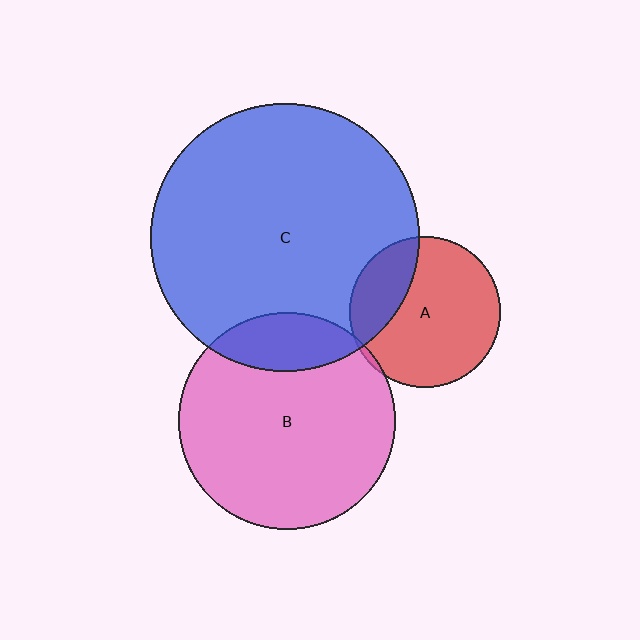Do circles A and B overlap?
Yes.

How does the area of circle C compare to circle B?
Approximately 1.5 times.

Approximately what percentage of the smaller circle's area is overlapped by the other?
Approximately 5%.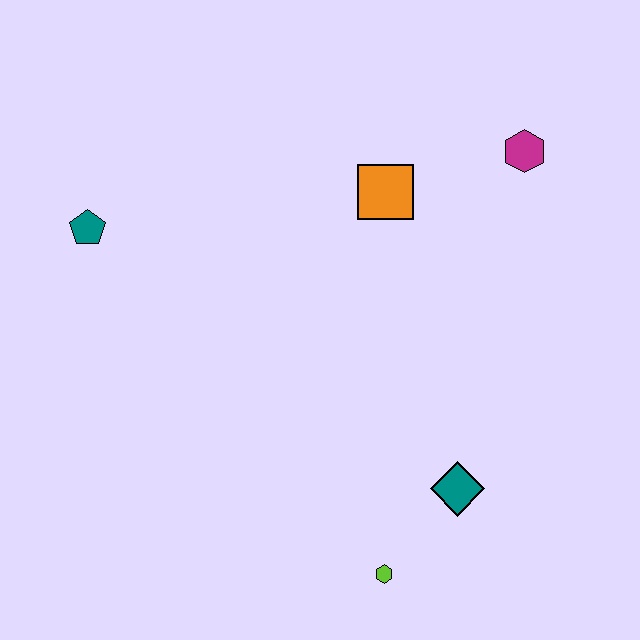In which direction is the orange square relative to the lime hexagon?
The orange square is above the lime hexagon.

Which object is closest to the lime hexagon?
The teal diamond is closest to the lime hexagon.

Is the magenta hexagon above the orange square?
Yes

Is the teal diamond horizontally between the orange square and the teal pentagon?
No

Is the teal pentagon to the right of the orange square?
No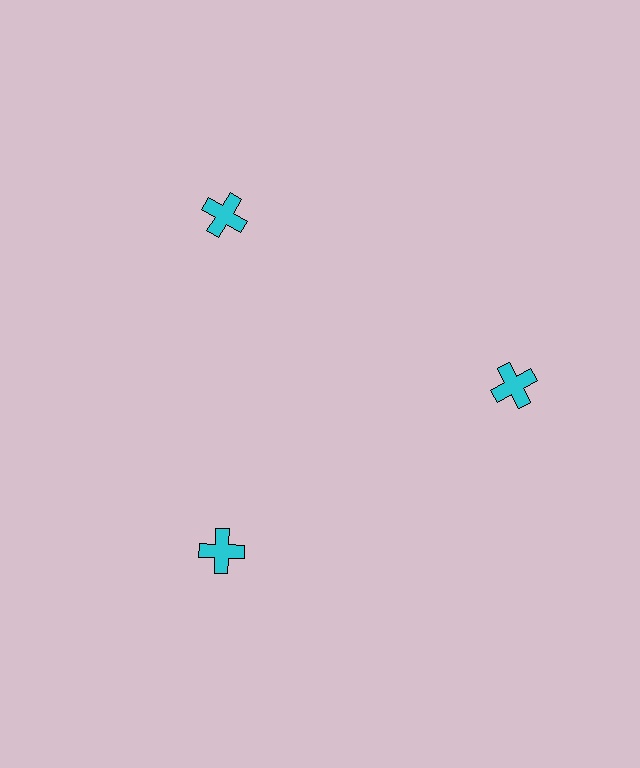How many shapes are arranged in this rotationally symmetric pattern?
There are 3 shapes, arranged in 3 groups of 1.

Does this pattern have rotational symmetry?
Yes, this pattern has 3-fold rotational symmetry. It looks the same after rotating 120 degrees around the center.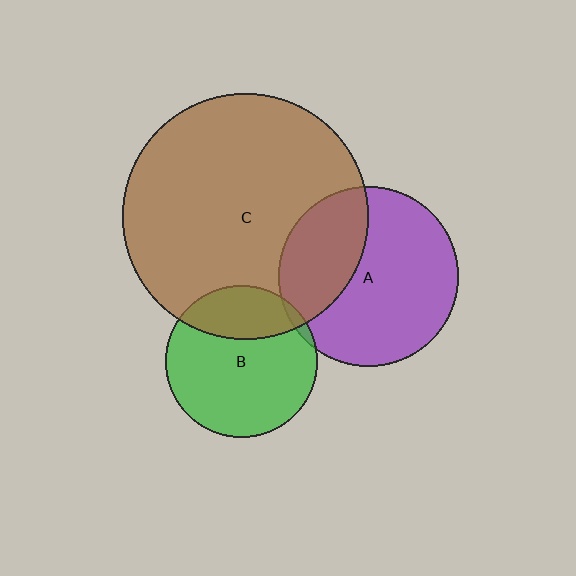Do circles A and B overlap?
Yes.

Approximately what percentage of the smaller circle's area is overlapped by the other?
Approximately 5%.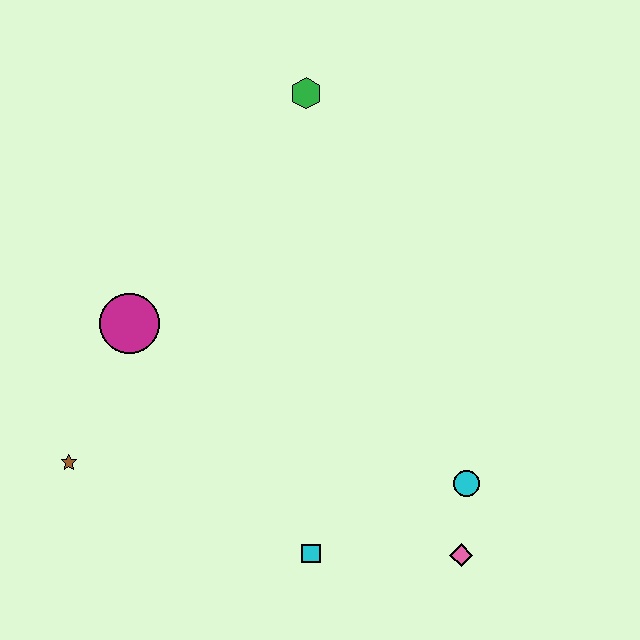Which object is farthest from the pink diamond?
The green hexagon is farthest from the pink diamond.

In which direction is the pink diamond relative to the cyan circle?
The pink diamond is below the cyan circle.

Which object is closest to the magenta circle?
The brown star is closest to the magenta circle.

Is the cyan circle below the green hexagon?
Yes